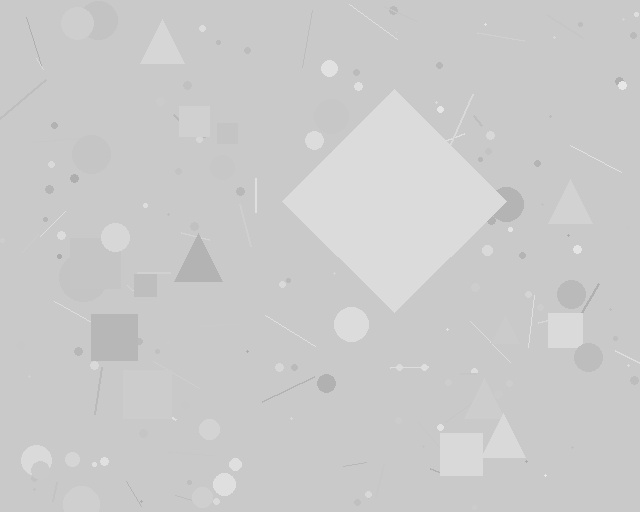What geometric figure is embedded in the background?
A diamond is embedded in the background.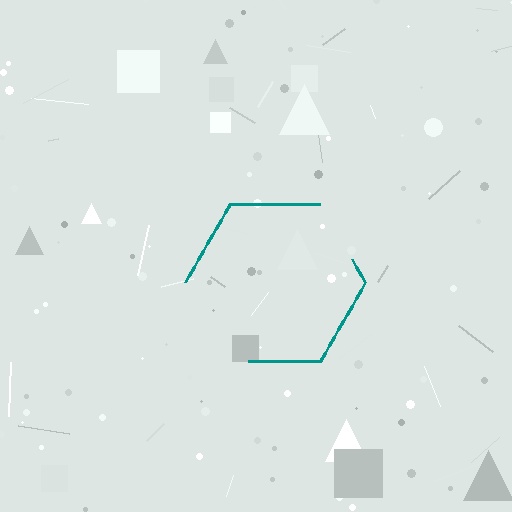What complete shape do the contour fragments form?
The contour fragments form a hexagon.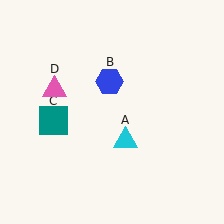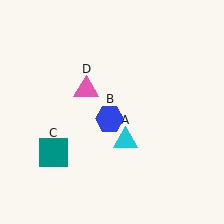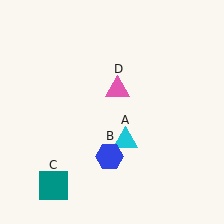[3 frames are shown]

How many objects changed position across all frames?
3 objects changed position: blue hexagon (object B), teal square (object C), pink triangle (object D).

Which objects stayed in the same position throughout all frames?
Cyan triangle (object A) remained stationary.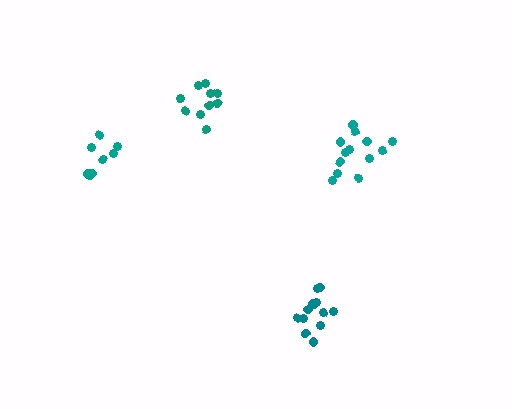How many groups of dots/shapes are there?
There are 4 groups.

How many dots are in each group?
Group 1: 10 dots, Group 2: 9 dots, Group 3: 14 dots, Group 4: 13 dots (46 total).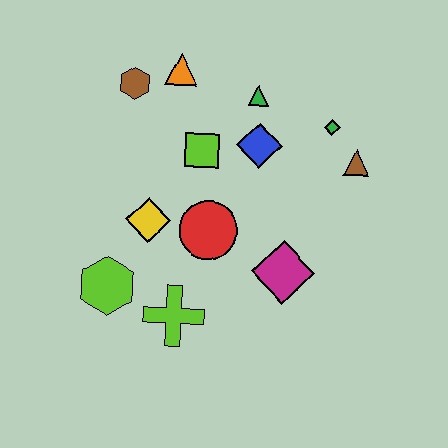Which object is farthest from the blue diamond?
The lime hexagon is farthest from the blue diamond.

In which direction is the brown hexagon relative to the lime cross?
The brown hexagon is above the lime cross.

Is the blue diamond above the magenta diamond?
Yes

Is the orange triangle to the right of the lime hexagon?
Yes